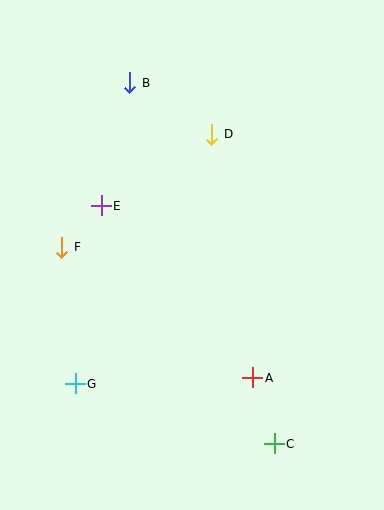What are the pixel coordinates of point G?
Point G is at (75, 384).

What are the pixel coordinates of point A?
Point A is at (253, 378).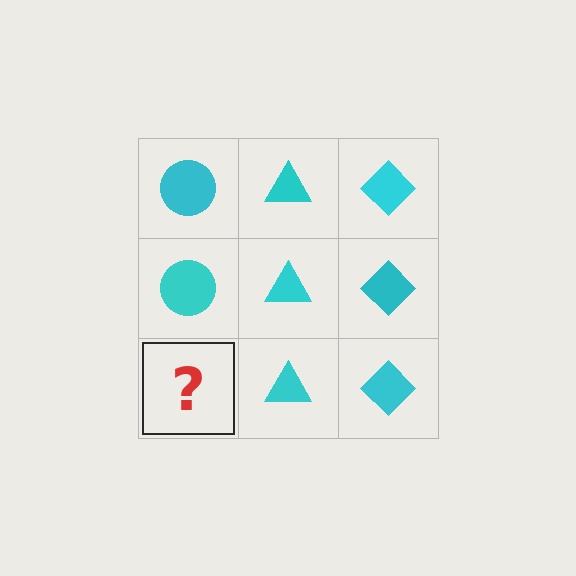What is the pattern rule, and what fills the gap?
The rule is that each column has a consistent shape. The gap should be filled with a cyan circle.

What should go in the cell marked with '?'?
The missing cell should contain a cyan circle.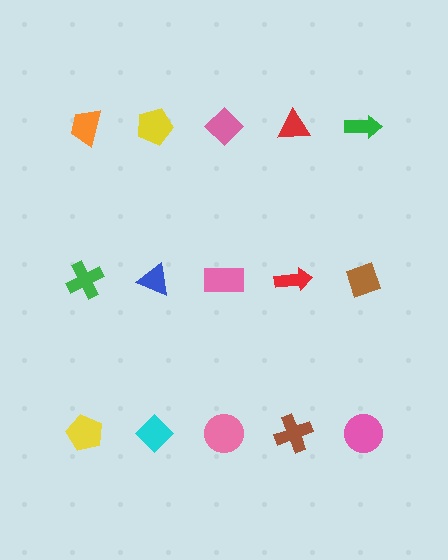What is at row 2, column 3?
A pink rectangle.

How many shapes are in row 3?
5 shapes.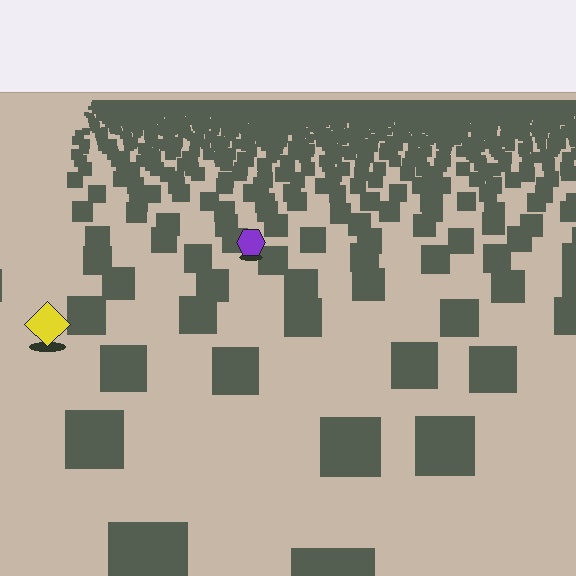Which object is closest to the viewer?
The yellow diamond is closest. The texture marks near it are larger and more spread out.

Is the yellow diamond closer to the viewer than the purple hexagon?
Yes. The yellow diamond is closer — you can tell from the texture gradient: the ground texture is coarser near it.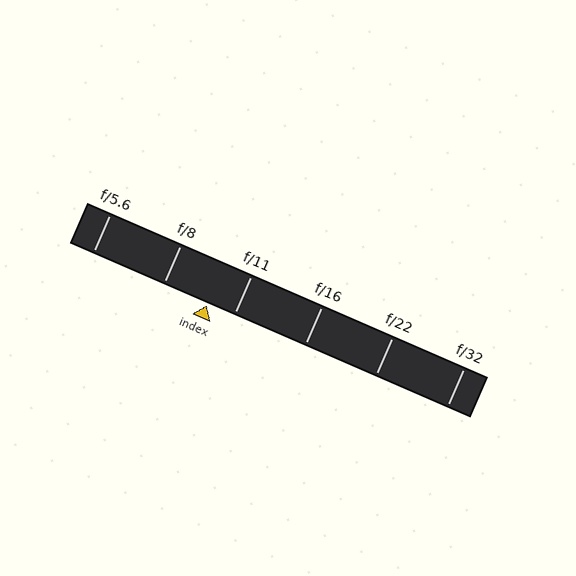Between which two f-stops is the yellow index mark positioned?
The index mark is between f/8 and f/11.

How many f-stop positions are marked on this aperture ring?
There are 6 f-stop positions marked.